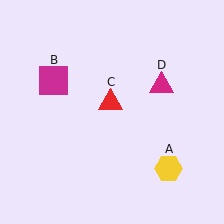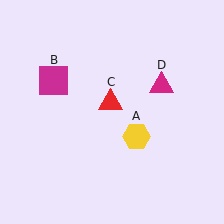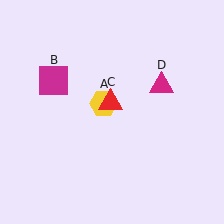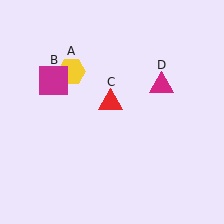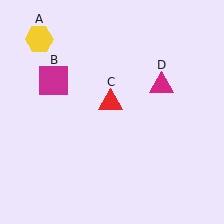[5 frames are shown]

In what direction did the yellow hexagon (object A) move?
The yellow hexagon (object A) moved up and to the left.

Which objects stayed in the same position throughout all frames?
Magenta square (object B) and red triangle (object C) and magenta triangle (object D) remained stationary.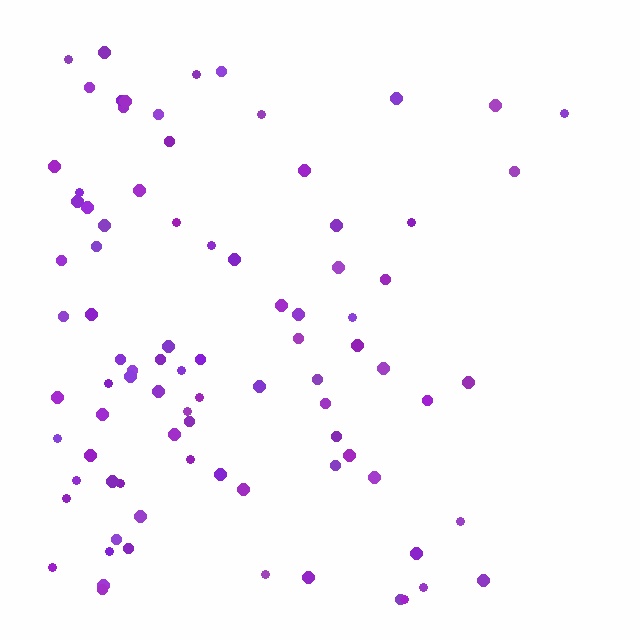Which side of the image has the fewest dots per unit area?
The right.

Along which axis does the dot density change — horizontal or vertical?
Horizontal.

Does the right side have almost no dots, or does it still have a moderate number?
Still a moderate number, just noticeably fewer than the left.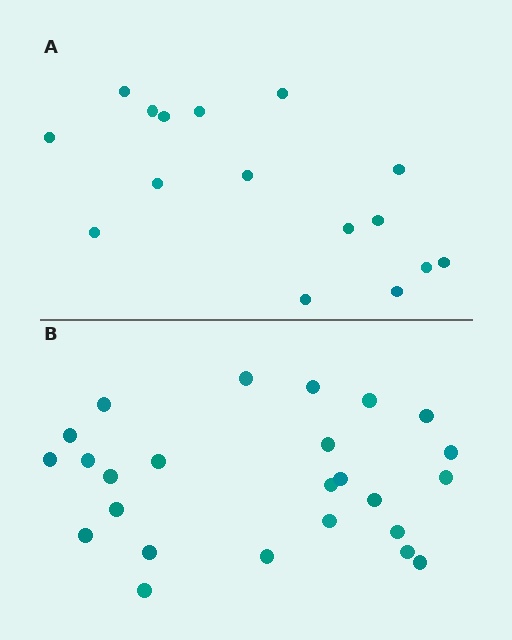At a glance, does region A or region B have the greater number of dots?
Region B (the bottom region) has more dots.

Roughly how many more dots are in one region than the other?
Region B has roughly 8 or so more dots than region A.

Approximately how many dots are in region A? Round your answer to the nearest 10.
About 20 dots. (The exact count is 16, which rounds to 20.)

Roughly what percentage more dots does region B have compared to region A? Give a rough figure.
About 55% more.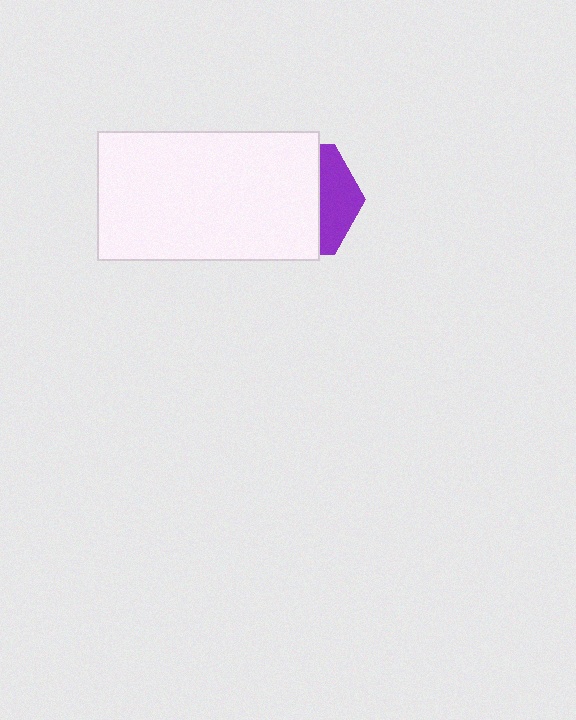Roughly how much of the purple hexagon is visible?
A small part of it is visible (roughly 32%).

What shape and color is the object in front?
The object in front is a white rectangle.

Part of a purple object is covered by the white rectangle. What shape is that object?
It is a hexagon.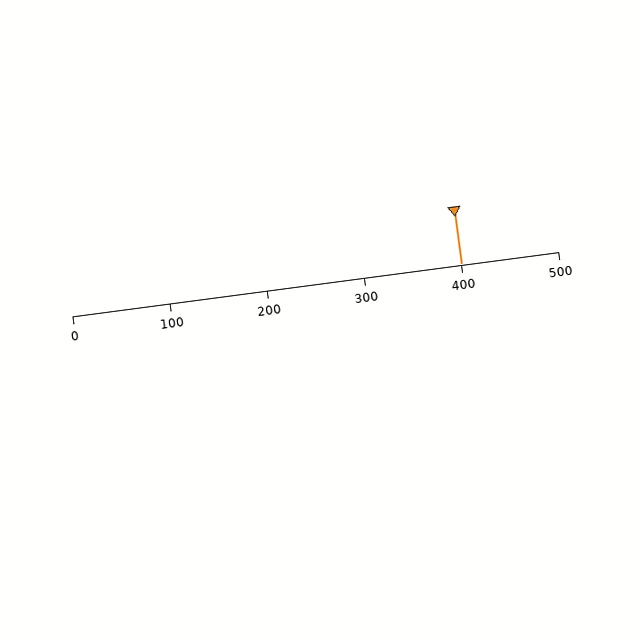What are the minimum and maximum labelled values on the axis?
The axis runs from 0 to 500.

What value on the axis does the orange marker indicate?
The marker indicates approximately 400.